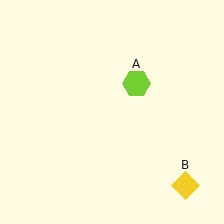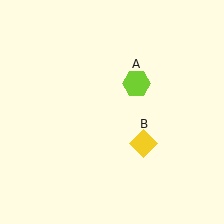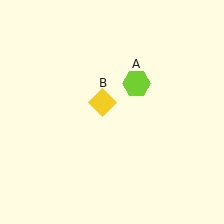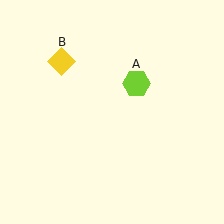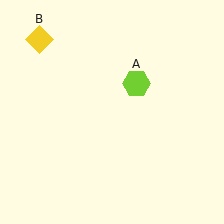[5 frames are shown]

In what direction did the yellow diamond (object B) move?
The yellow diamond (object B) moved up and to the left.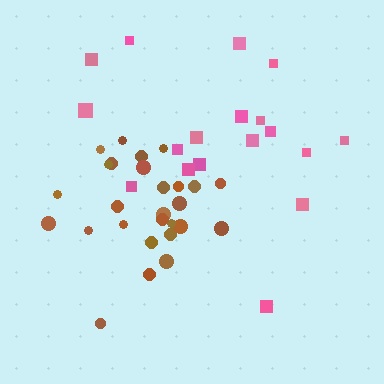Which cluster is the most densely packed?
Brown.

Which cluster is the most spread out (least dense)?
Pink.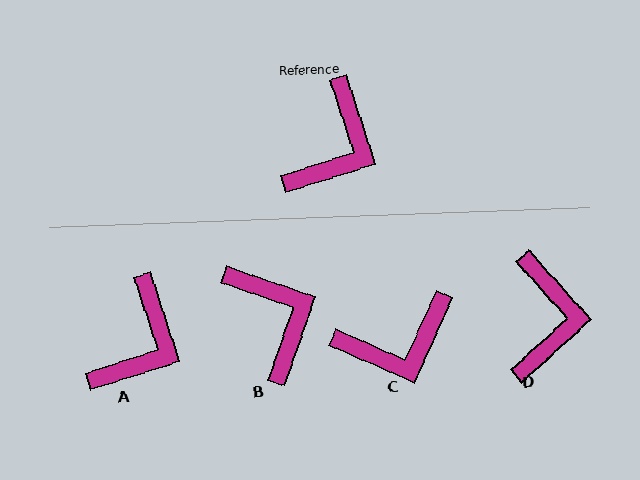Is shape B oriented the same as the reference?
No, it is off by about 53 degrees.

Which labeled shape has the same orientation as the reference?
A.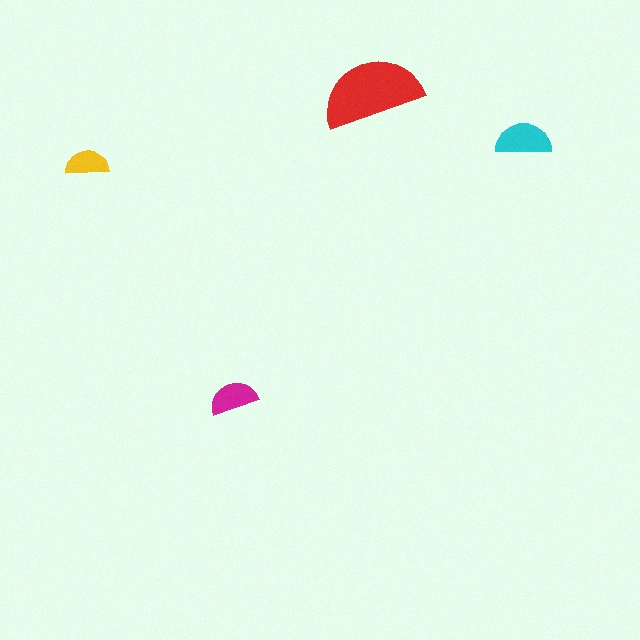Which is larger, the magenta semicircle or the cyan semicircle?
The cyan one.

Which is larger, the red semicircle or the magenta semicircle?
The red one.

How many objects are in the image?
There are 4 objects in the image.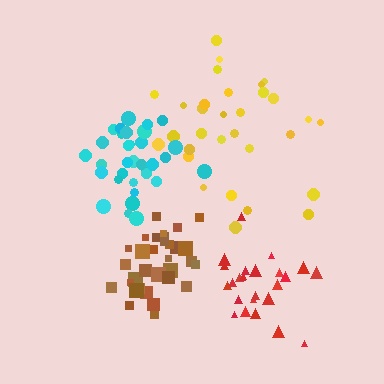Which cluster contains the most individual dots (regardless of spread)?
Brown (33).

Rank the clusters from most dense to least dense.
brown, cyan, red, yellow.